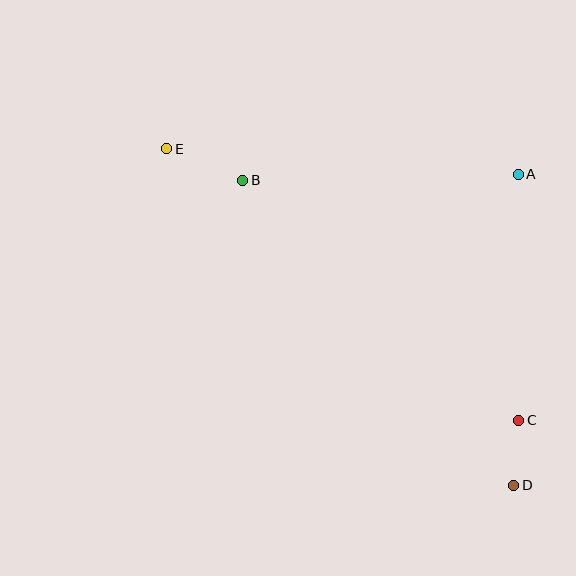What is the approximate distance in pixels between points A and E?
The distance between A and E is approximately 353 pixels.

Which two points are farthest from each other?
Points D and E are farthest from each other.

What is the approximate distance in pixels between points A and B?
The distance between A and B is approximately 276 pixels.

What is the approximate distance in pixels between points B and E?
The distance between B and E is approximately 82 pixels.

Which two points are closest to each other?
Points C and D are closest to each other.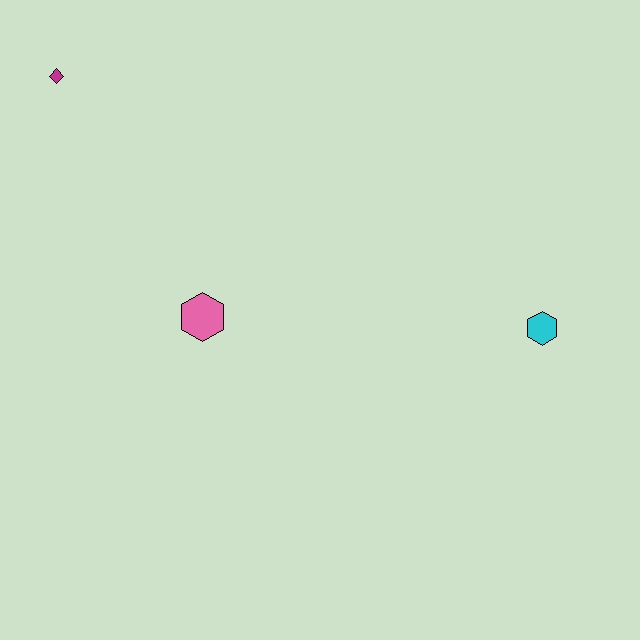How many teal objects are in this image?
There are no teal objects.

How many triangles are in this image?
There are no triangles.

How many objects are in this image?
There are 3 objects.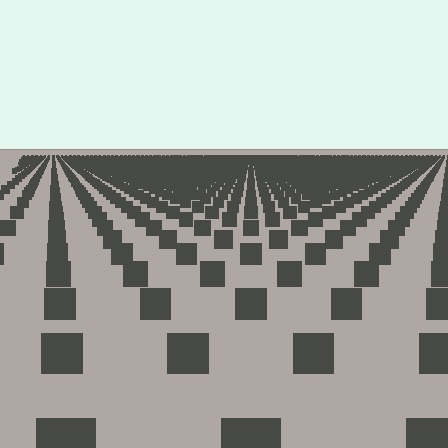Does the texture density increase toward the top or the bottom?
Density increases toward the top.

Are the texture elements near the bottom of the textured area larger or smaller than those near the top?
Larger. Near the bottom, elements are closer to the viewer and appear at a bigger on-screen size.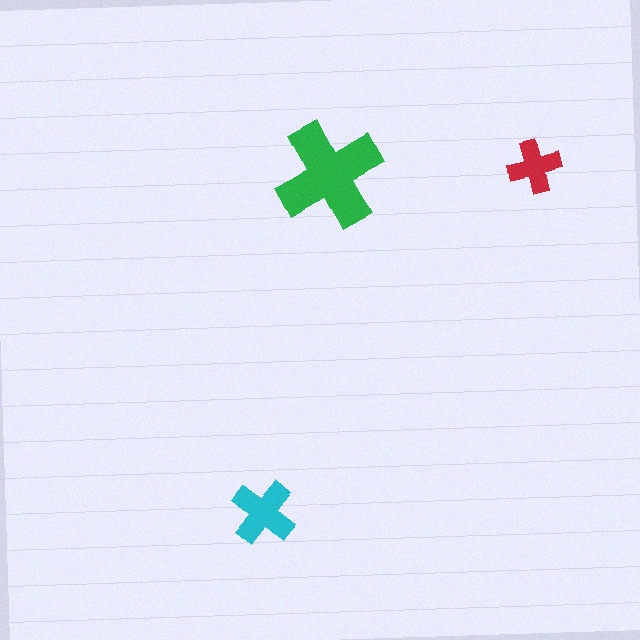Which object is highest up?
The red cross is topmost.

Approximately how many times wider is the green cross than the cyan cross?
About 1.5 times wider.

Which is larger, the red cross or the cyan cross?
The cyan one.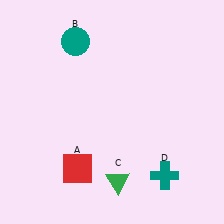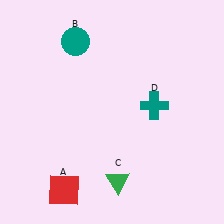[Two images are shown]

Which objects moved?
The objects that moved are: the red square (A), the teal cross (D).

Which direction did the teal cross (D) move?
The teal cross (D) moved up.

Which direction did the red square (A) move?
The red square (A) moved down.